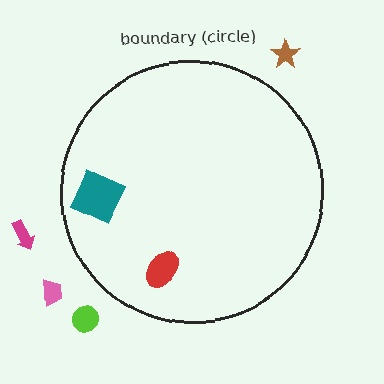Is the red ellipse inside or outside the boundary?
Inside.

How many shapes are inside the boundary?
2 inside, 4 outside.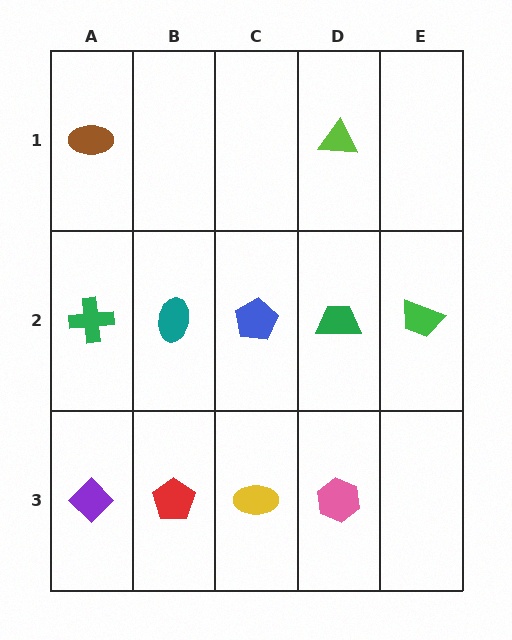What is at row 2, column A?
A green cross.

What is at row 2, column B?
A teal ellipse.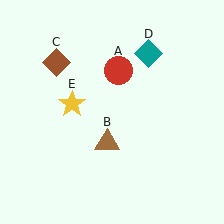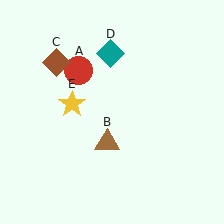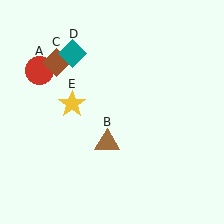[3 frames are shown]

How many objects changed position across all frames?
2 objects changed position: red circle (object A), teal diamond (object D).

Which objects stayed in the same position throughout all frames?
Brown triangle (object B) and brown diamond (object C) and yellow star (object E) remained stationary.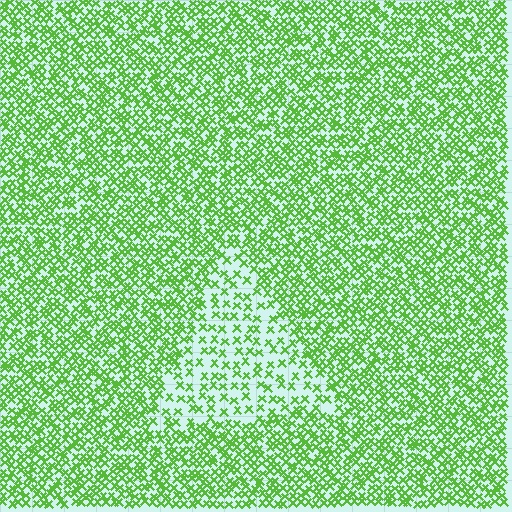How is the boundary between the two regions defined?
The boundary is defined by a change in element density (approximately 2.2x ratio). All elements are the same color, size, and shape.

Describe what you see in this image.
The image contains small lime elements arranged at two different densities. A triangle-shaped region is visible where the elements are less densely packed than the surrounding area.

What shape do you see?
I see a triangle.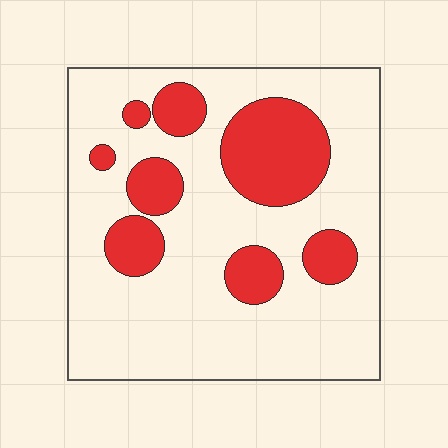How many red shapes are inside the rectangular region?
8.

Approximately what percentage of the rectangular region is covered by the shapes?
Approximately 25%.